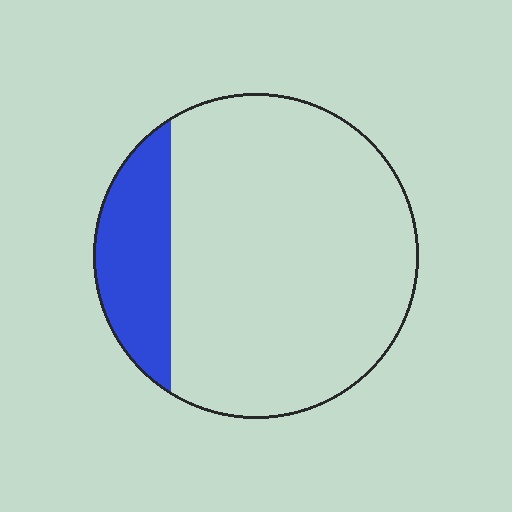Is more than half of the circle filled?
No.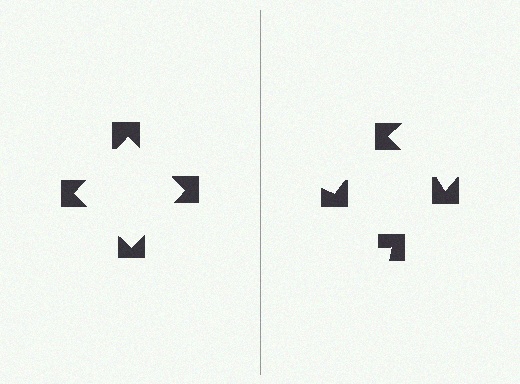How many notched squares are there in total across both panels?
8 — 4 on each side.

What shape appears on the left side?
An illusory square.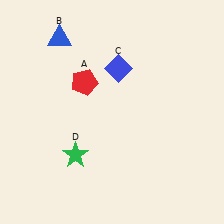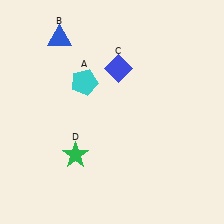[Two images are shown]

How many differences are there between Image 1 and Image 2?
There is 1 difference between the two images.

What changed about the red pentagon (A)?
In Image 1, A is red. In Image 2, it changed to cyan.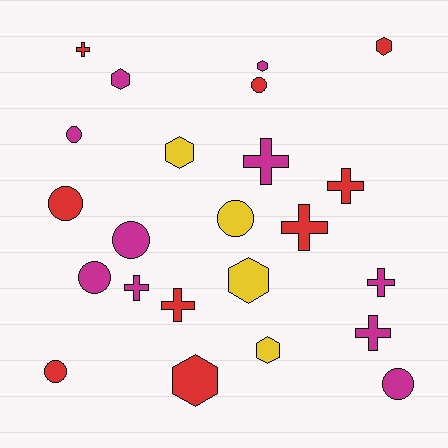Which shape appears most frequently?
Circle, with 8 objects.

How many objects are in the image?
There are 23 objects.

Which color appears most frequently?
Magenta, with 10 objects.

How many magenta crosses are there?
There are 4 magenta crosses.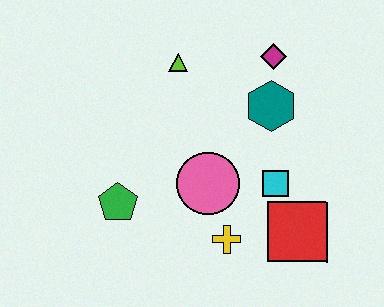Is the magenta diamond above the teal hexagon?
Yes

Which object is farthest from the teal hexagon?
The green pentagon is farthest from the teal hexagon.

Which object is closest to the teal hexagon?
The magenta diamond is closest to the teal hexagon.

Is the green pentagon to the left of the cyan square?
Yes